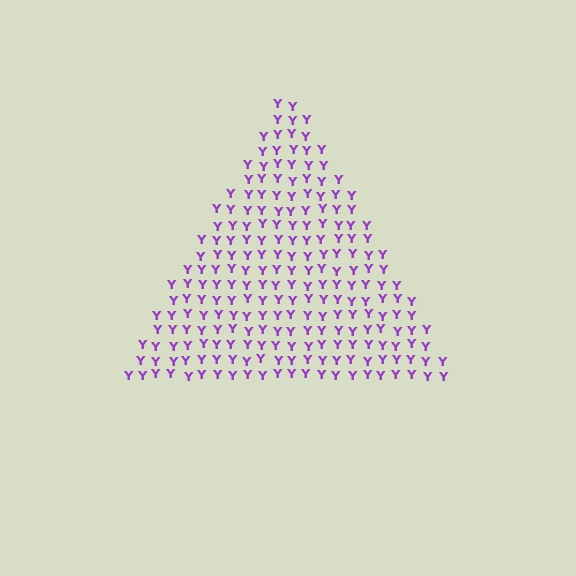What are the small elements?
The small elements are letter Y's.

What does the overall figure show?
The overall figure shows a triangle.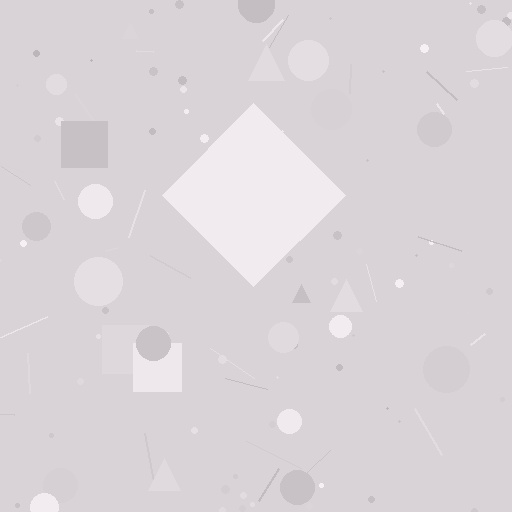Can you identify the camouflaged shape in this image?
The camouflaged shape is a diamond.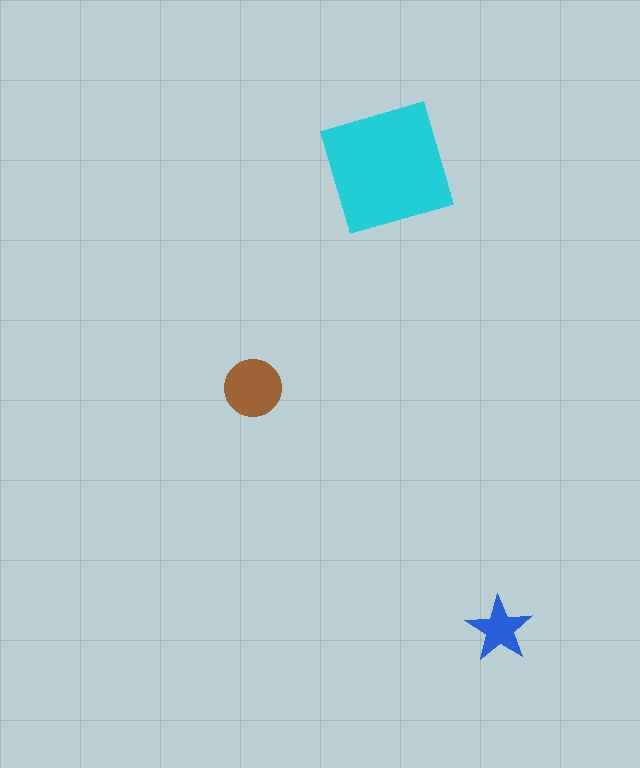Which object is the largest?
The cyan square.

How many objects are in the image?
There are 3 objects in the image.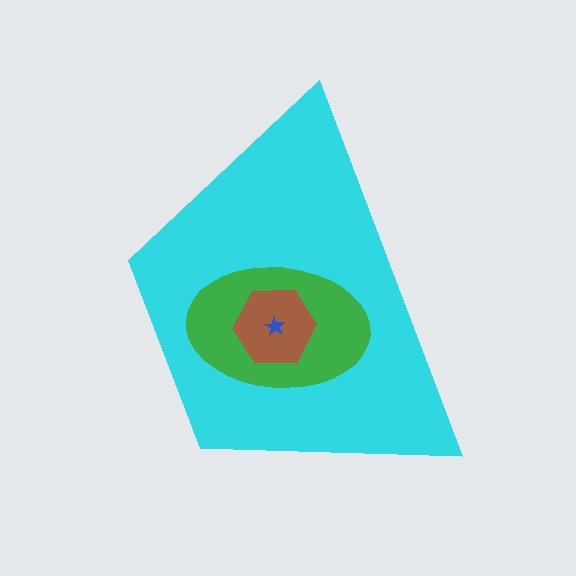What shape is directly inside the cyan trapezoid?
The green ellipse.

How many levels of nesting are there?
4.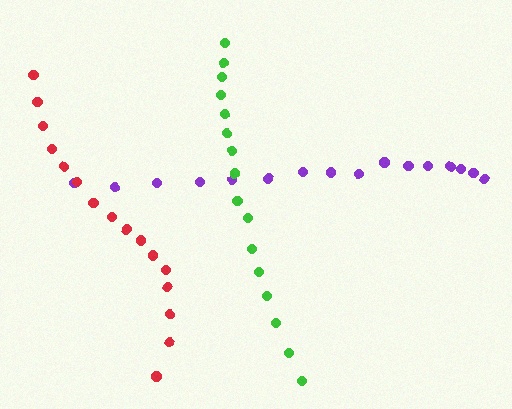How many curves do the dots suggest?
There are 3 distinct paths.